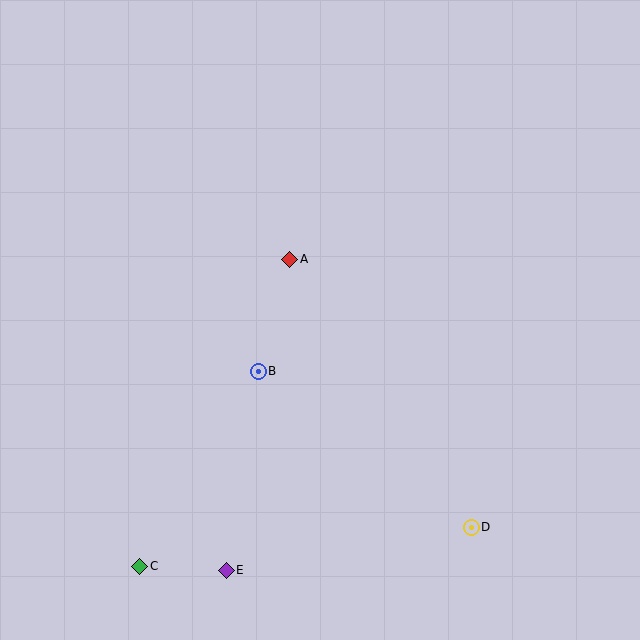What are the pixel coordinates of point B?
Point B is at (258, 371).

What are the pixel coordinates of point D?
Point D is at (471, 527).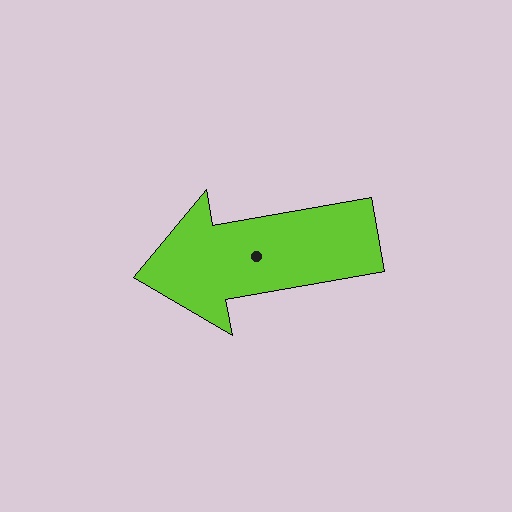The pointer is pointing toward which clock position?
Roughly 9 o'clock.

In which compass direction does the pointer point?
West.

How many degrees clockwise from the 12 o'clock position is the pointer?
Approximately 260 degrees.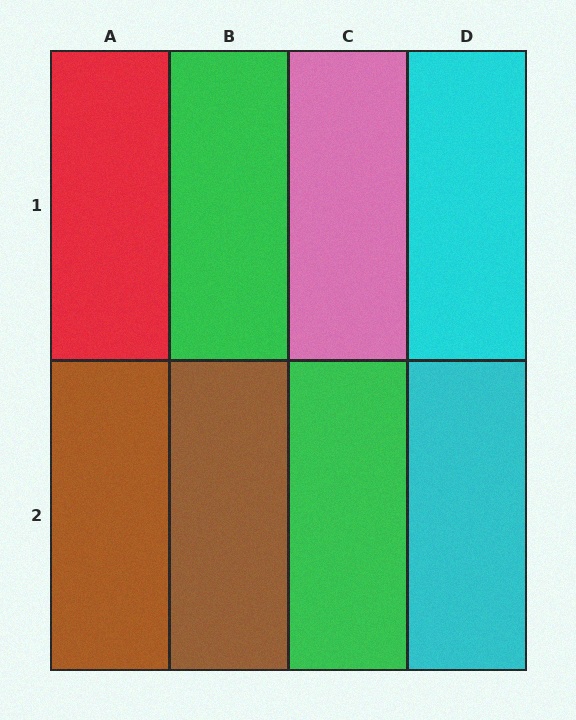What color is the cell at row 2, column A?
Brown.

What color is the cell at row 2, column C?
Green.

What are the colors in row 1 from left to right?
Red, green, pink, cyan.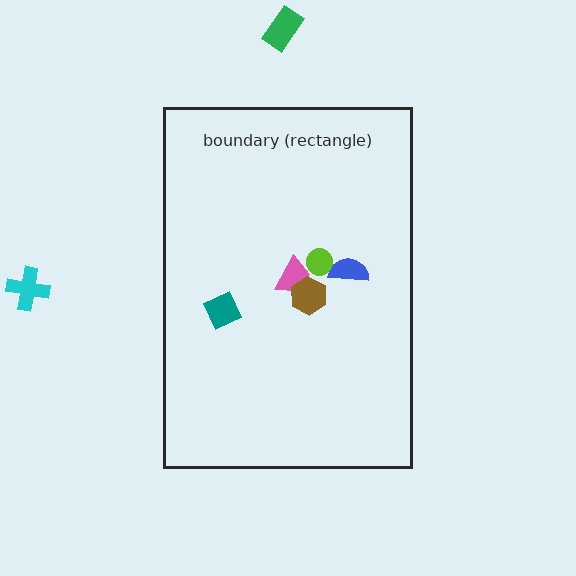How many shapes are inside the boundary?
5 inside, 2 outside.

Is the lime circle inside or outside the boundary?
Inside.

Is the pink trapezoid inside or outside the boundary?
Inside.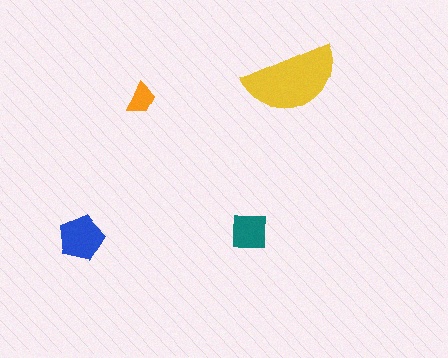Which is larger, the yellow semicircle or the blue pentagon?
The yellow semicircle.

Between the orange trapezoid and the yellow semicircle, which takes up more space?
The yellow semicircle.